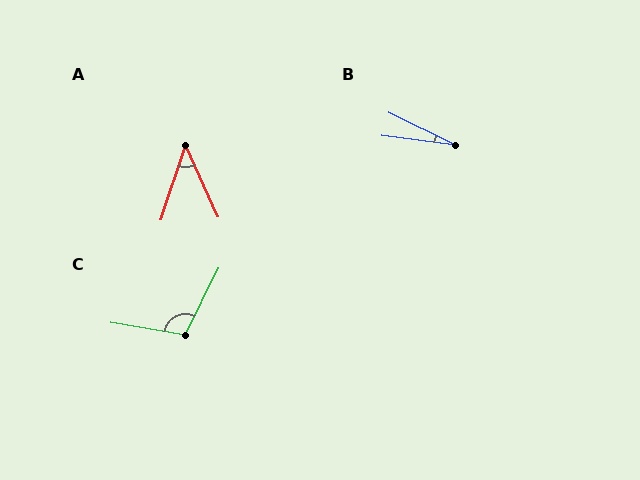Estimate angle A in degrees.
Approximately 43 degrees.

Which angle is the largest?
C, at approximately 107 degrees.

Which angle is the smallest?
B, at approximately 18 degrees.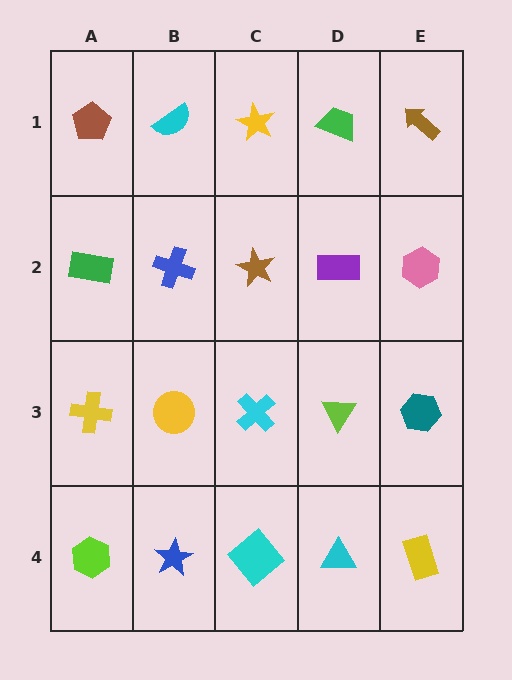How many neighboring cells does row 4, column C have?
3.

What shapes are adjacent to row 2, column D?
A green trapezoid (row 1, column D), a lime triangle (row 3, column D), a brown star (row 2, column C), a pink hexagon (row 2, column E).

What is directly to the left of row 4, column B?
A lime hexagon.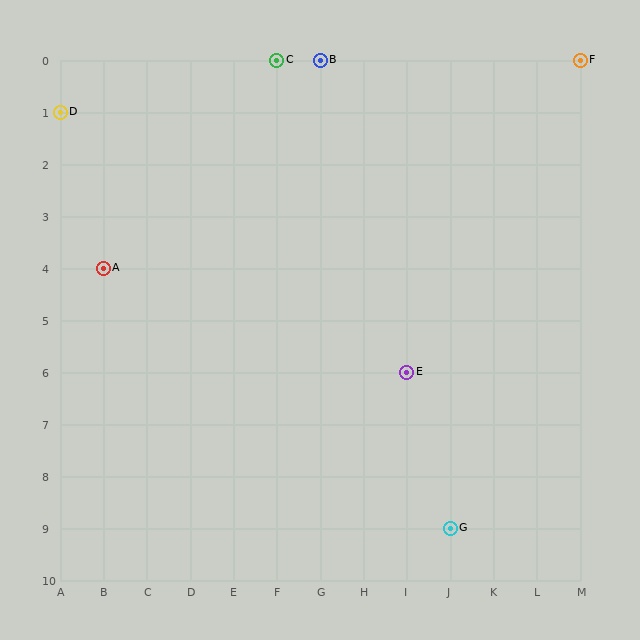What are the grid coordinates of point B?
Point B is at grid coordinates (G, 0).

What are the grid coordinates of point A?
Point A is at grid coordinates (B, 4).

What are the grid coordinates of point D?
Point D is at grid coordinates (A, 1).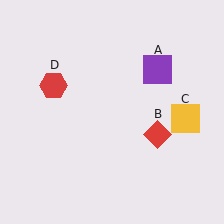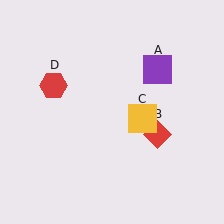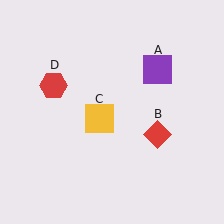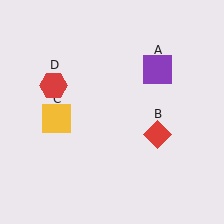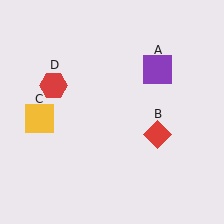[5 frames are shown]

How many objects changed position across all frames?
1 object changed position: yellow square (object C).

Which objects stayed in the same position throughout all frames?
Purple square (object A) and red diamond (object B) and red hexagon (object D) remained stationary.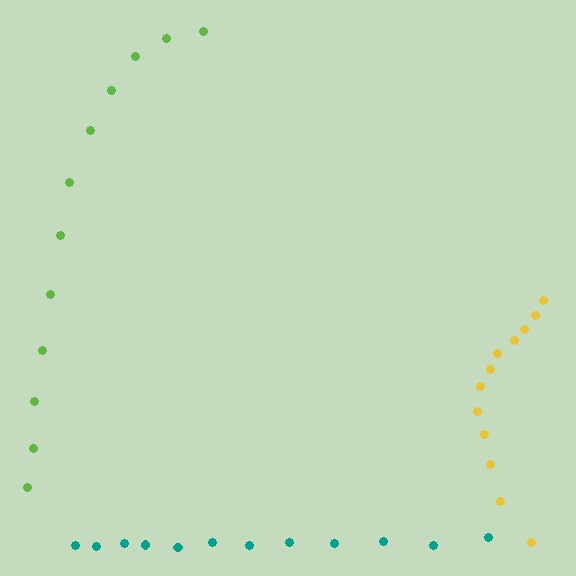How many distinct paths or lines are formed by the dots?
There are 3 distinct paths.